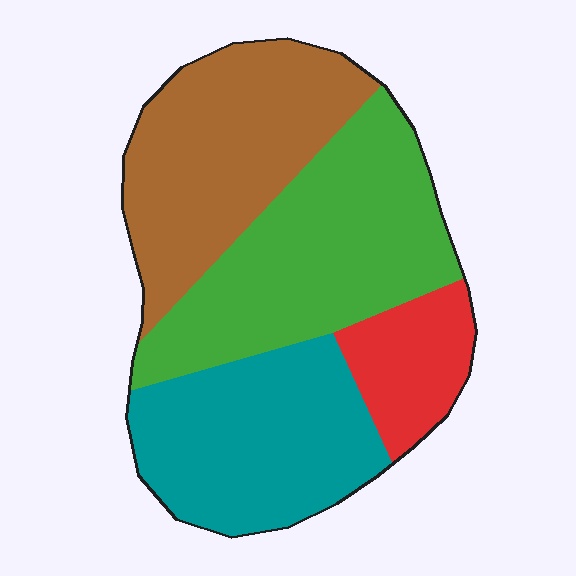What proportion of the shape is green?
Green takes up about one third (1/3) of the shape.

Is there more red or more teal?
Teal.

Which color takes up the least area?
Red, at roughly 10%.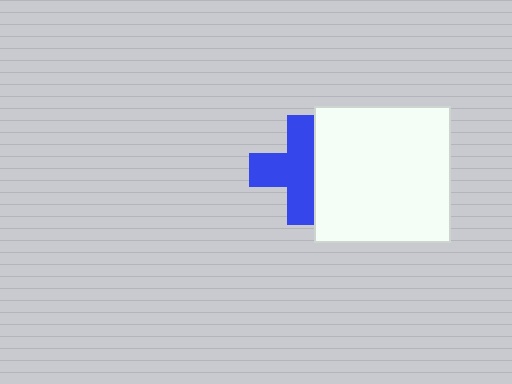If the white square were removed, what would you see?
You would see the complete blue cross.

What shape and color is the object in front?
The object in front is a white square.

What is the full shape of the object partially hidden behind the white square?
The partially hidden object is a blue cross.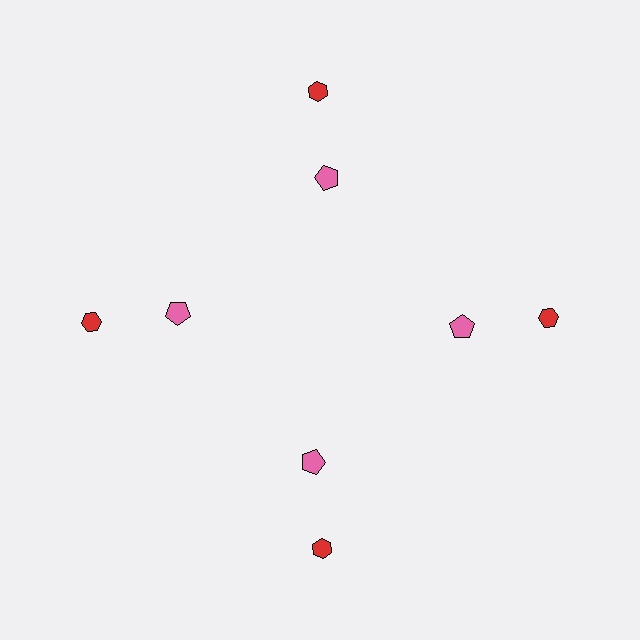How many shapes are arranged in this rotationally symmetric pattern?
There are 8 shapes, arranged in 4 groups of 2.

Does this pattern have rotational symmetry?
Yes, this pattern has 4-fold rotational symmetry. It looks the same after rotating 90 degrees around the center.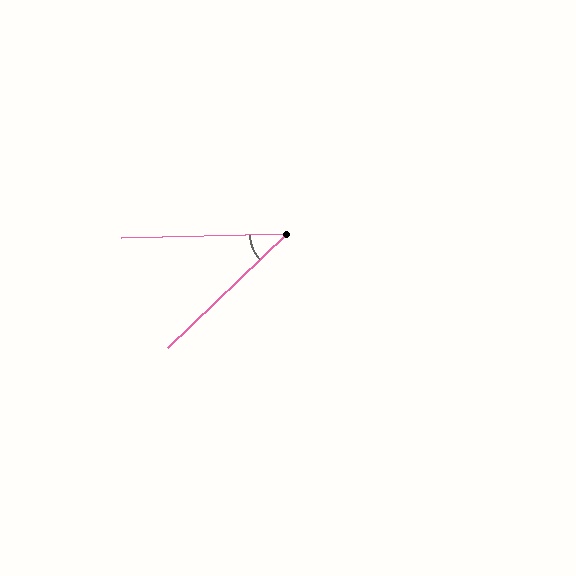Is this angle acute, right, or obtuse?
It is acute.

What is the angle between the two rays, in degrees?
Approximately 42 degrees.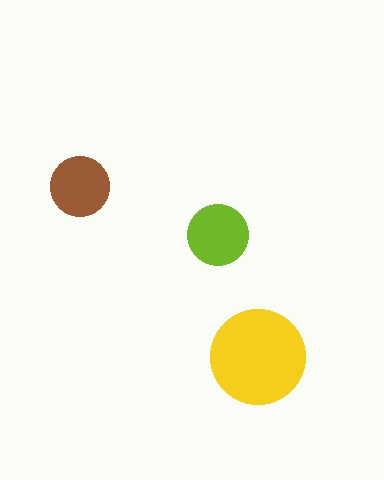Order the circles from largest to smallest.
the yellow one, the lime one, the brown one.